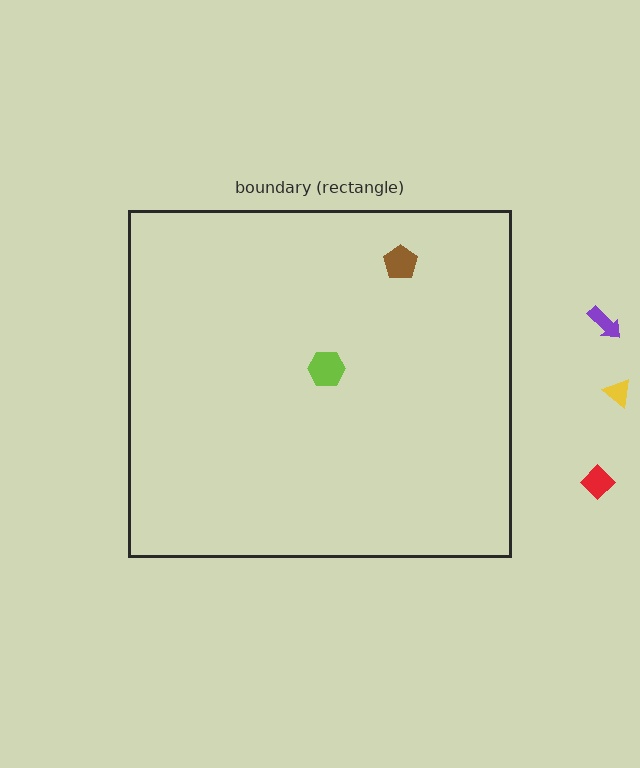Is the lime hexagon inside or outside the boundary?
Inside.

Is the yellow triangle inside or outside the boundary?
Outside.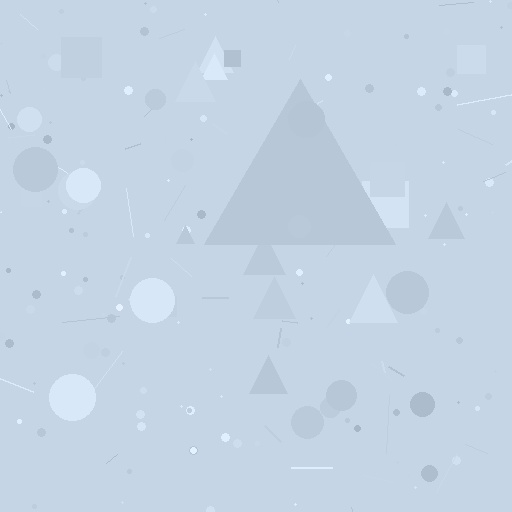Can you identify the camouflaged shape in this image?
The camouflaged shape is a triangle.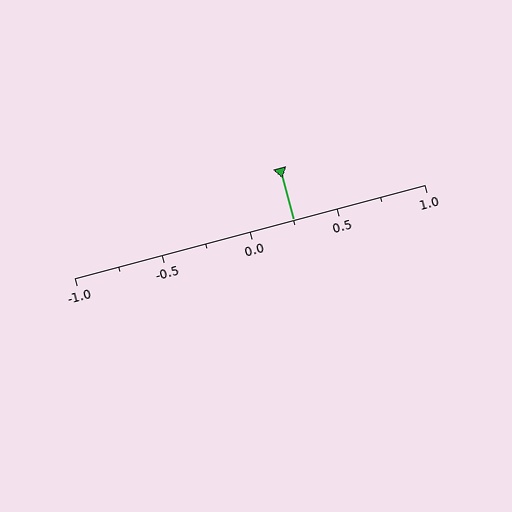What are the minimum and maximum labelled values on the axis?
The axis runs from -1.0 to 1.0.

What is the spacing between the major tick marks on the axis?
The major ticks are spaced 0.5 apart.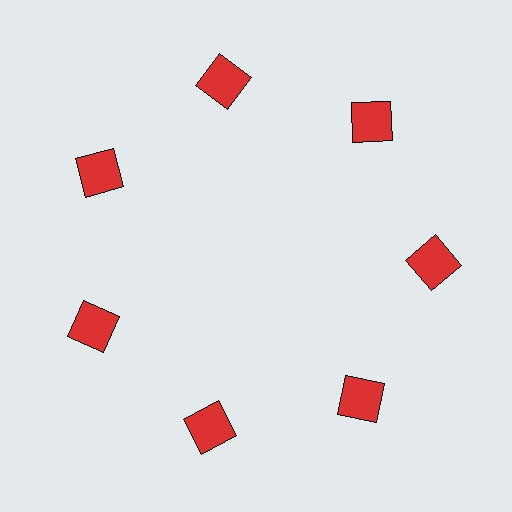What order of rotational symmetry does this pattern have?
This pattern has 7-fold rotational symmetry.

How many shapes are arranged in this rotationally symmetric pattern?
There are 7 shapes, arranged in 7 groups of 1.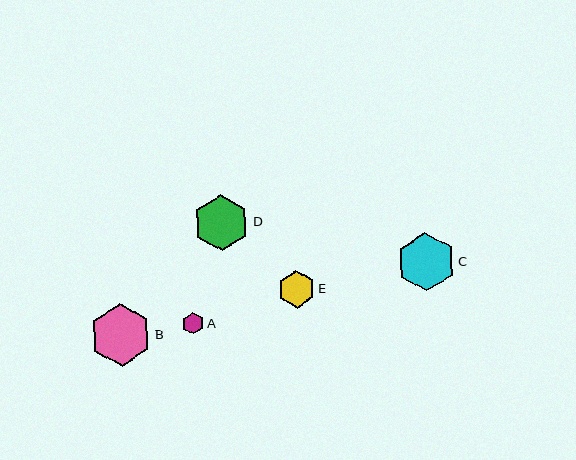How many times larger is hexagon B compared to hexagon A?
Hexagon B is approximately 2.9 times the size of hexagon A.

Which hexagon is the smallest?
Hexagon A is the smallest with a size of approximately 22 pixels.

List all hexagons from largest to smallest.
From largest to smallest: B, C, D, E, A.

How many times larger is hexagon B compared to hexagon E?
Hexagon B is approximately 1.7 times the size of hexagon E.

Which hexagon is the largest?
Hexagon B is the largest with a size of approximately 62 pixels.